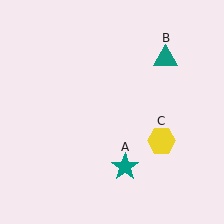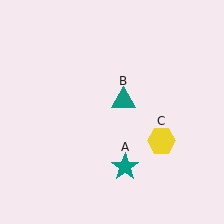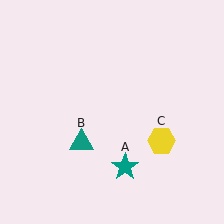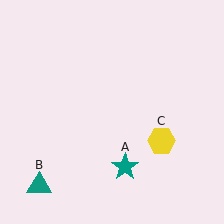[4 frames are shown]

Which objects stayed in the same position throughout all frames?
Teal star (object A) and yellow hexagon (object C) remained stationary.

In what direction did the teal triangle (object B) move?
The teal triangle (object B) moved down and to the left.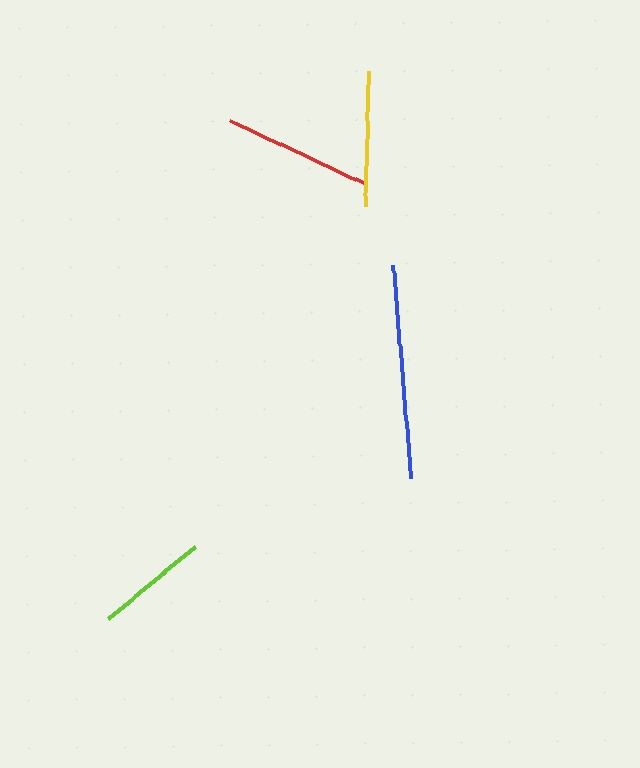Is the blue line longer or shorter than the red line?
The blue line is longer than the red line.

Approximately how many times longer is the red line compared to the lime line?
The red line is approximately 1.3 times the length of the lime line.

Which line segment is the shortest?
The lime line is the shortest at approximately 114 pixels.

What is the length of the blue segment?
The blue segment is approximately 214 pixels long.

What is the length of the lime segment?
The lime segment is approximately 114 pixels long.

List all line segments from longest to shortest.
From longest to shortest: blue, red, yellow, lime.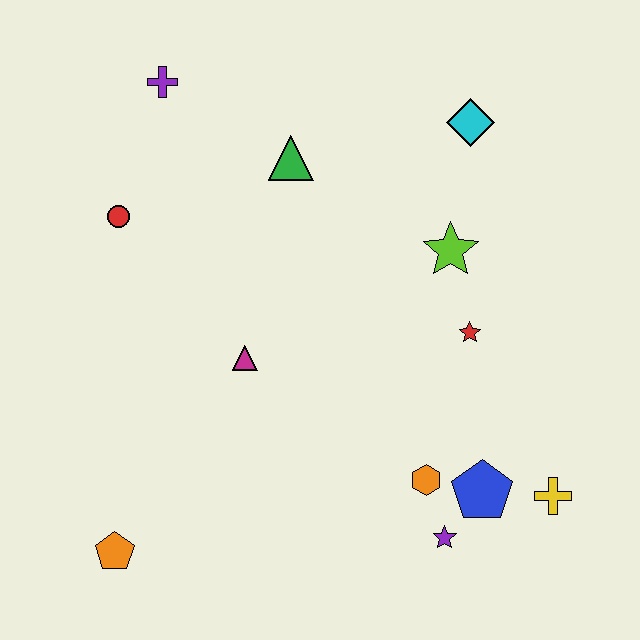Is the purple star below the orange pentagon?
No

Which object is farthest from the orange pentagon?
The cyan diamond is farthest from the orange pentagon.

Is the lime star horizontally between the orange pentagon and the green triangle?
No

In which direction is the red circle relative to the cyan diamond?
The red circle is to the left of the cyan diamond.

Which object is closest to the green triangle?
The purple cross is closest to the green triangle.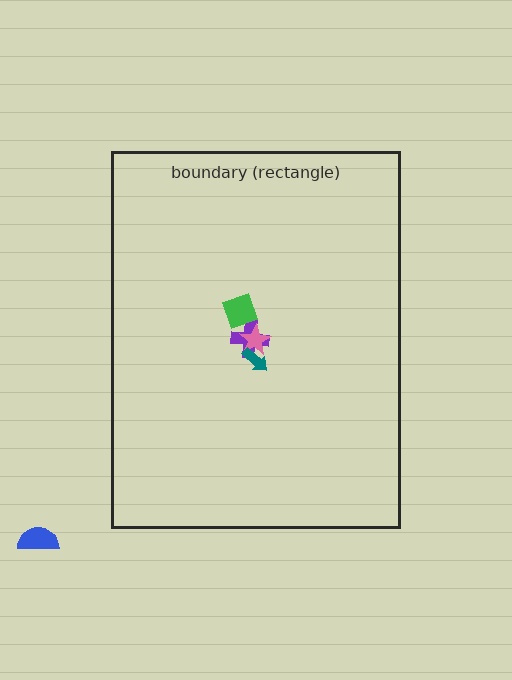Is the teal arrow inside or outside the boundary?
Inside.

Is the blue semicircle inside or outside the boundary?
Outside.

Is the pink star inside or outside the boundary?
Inside.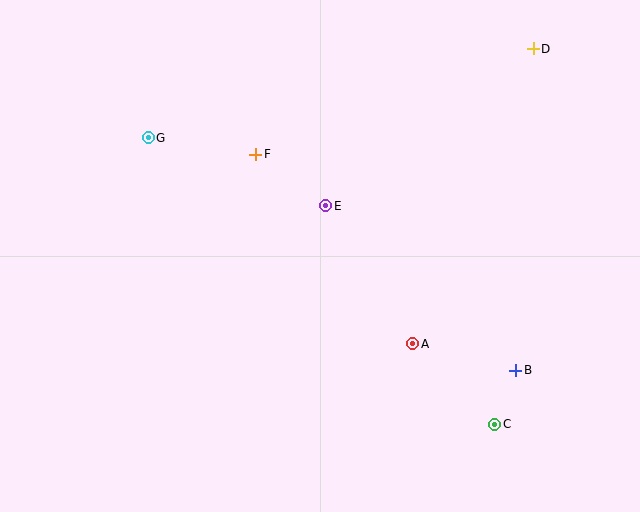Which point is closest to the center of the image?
Point E at (326, 206) is closest to the center.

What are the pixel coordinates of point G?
Point G is at (148, 138).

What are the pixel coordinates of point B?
Point B is at (516, 370).